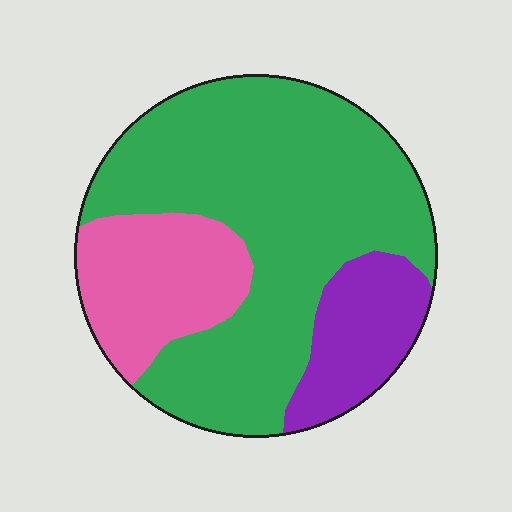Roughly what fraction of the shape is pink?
Pink takes up between a sixth and a third of the shape.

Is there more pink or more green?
Green.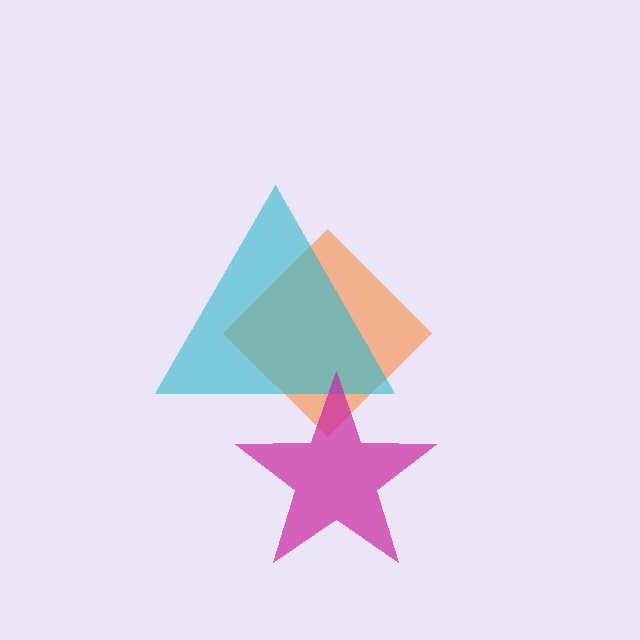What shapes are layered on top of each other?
The layered shapes are: an orange diamond, a cyan triangle, a magenta star.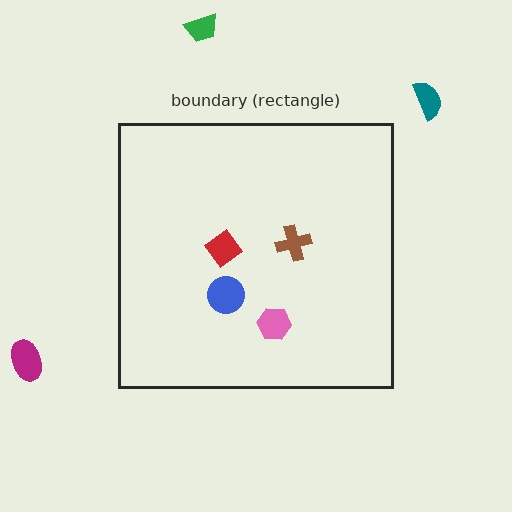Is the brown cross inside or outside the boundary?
Inside.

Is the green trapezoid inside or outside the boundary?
Outside.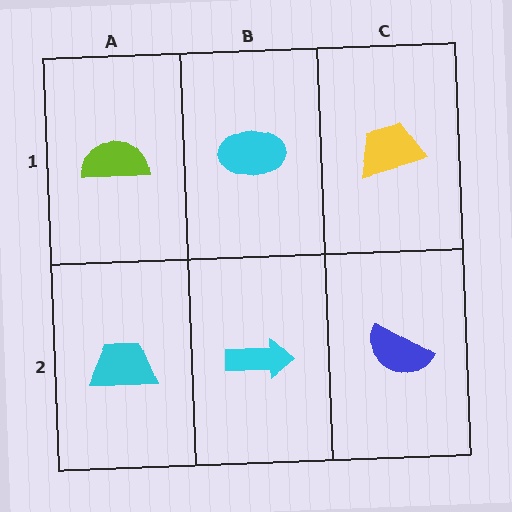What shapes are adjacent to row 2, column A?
A lime semicircle (row 1, column A), a cyan arrow (row 2, column B).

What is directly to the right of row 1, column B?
A yellow trapezoid.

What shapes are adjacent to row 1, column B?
A cyan arrow (row 2, column B), a lime semicircle (row 1, column A), a yellow trapezoid (row 1, column C).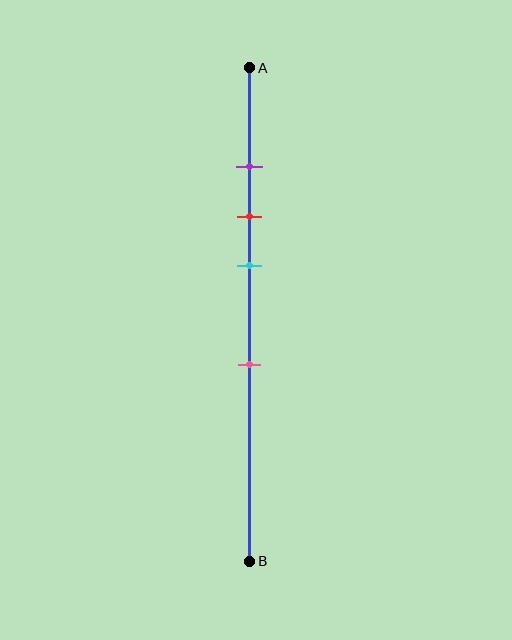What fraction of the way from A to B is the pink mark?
The pink mark is approximately 60% (0.6) of the way from A to B.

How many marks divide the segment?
There are 4 marks dividing the segment.